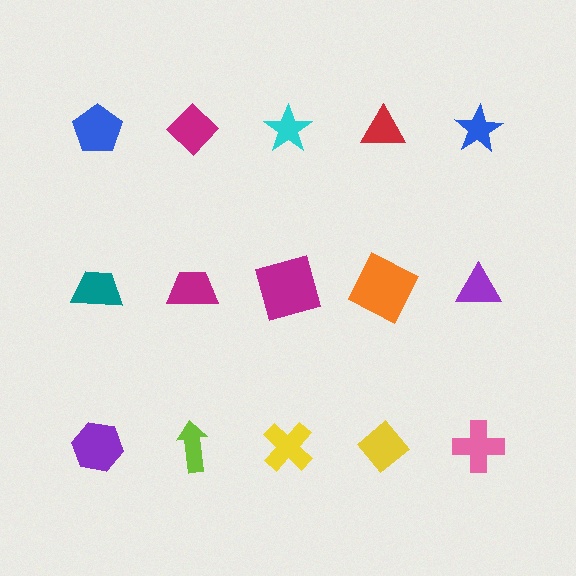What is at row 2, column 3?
A magenta square.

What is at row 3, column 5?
A pink cross.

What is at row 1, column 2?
A magenta diamond.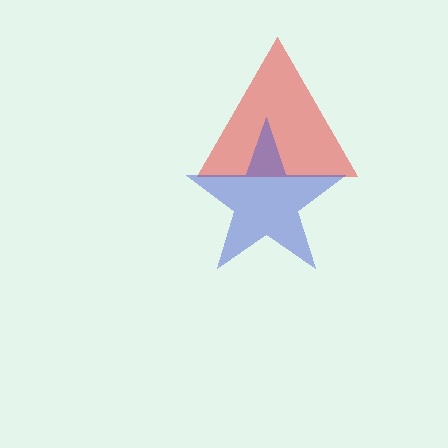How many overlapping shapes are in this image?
There are 2 overlapping shapes in the image.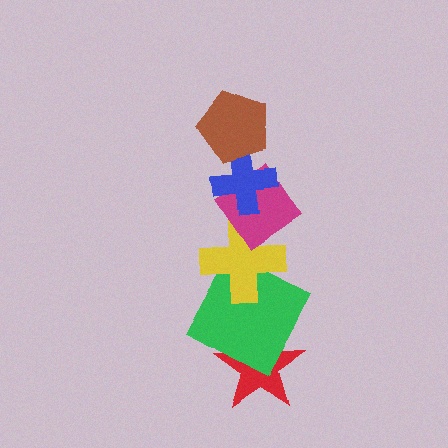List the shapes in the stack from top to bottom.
From top to bottom: the brown pentagon, the blue cross, the magenta diamond, the yellow cross, the green square, the red star.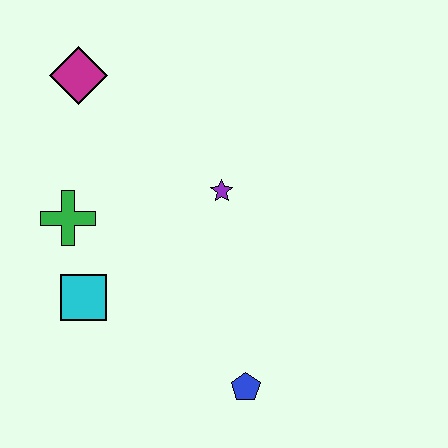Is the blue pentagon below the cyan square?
Yes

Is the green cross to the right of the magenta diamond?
No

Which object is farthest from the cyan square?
The magenta diamond is farthest from the cyan square.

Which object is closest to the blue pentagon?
The cyan square is closest to the blue pentagon.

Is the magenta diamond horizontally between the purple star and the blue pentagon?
No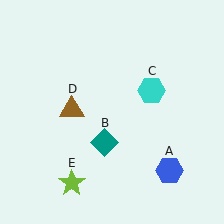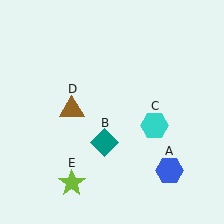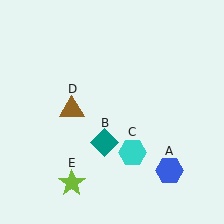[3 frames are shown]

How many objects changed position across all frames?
1 object changed position: cyan hexagon (object C).